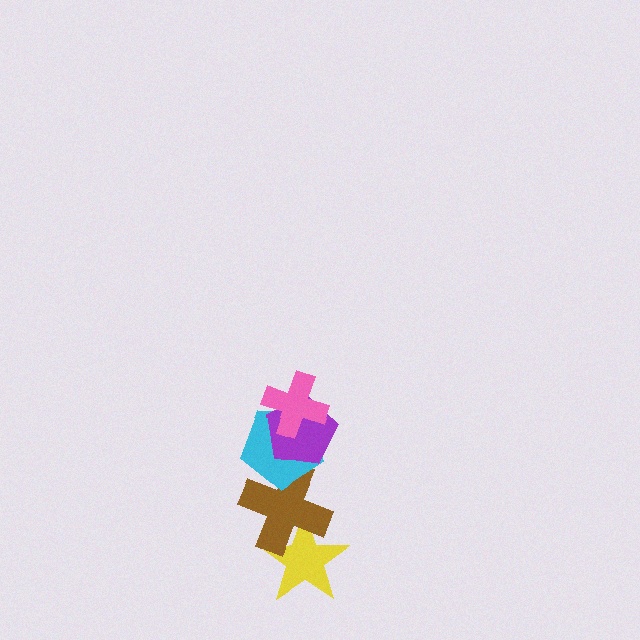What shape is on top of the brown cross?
The cyan pentagon is on top of the brown cross.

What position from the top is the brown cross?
The brown cross is 4th from the top.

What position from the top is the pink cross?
The pink cross is 1st from the top.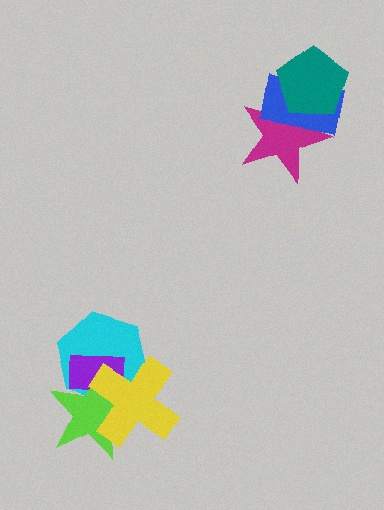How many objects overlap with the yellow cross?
3 objects overlap with the yellow cross.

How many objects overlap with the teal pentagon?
2 objects overlap with the teal pentagon.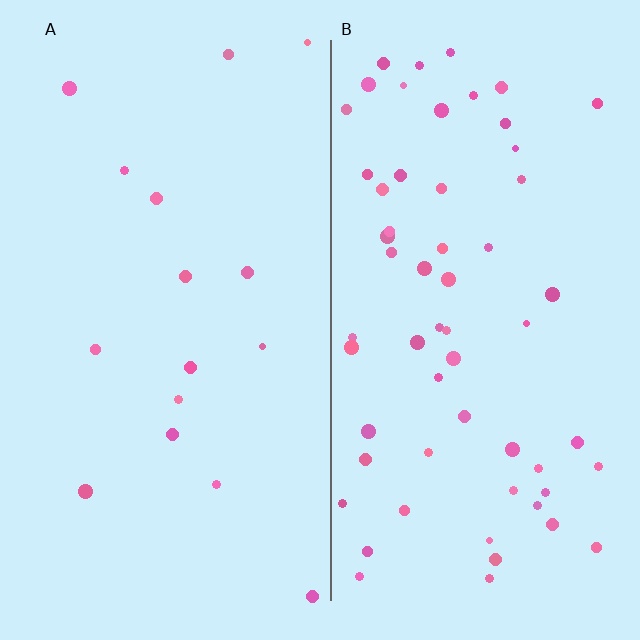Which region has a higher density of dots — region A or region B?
B (the right).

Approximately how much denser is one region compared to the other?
Approximately 3.8× — region B over region A.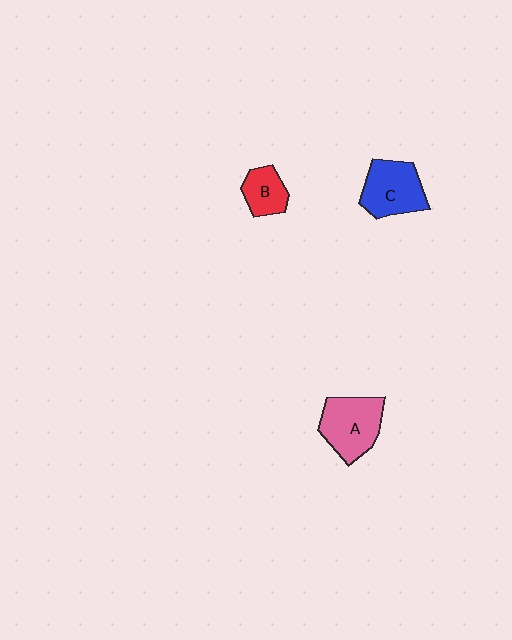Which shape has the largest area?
Shape A (pink).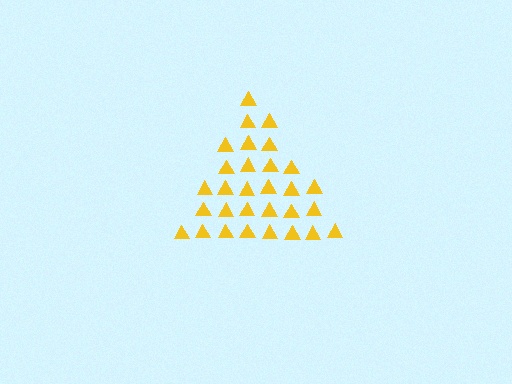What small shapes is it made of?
It is made of small triangles.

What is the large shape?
The large shape is a triangle.